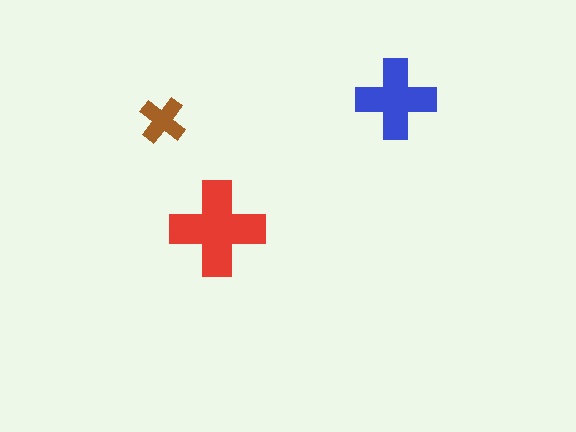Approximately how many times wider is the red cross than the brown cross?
About 2 times wider.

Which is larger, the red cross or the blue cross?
The red one.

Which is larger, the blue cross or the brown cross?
The blue one.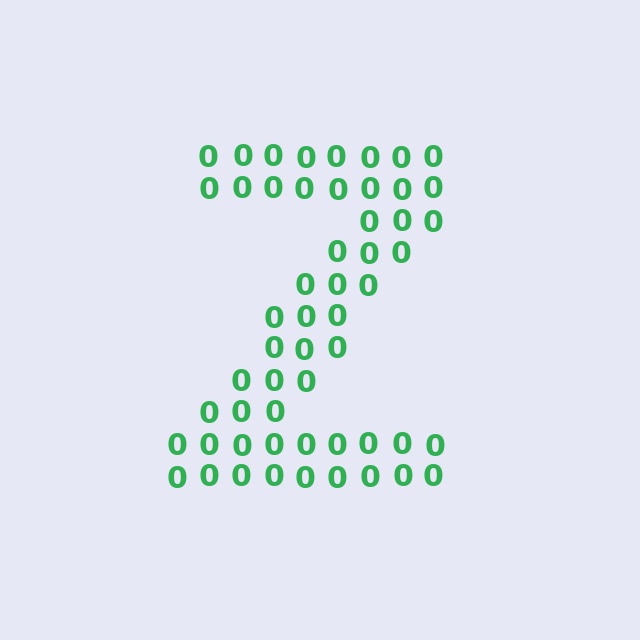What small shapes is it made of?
It is made of small digit 0's.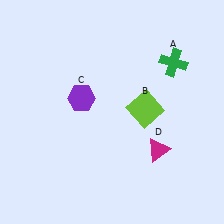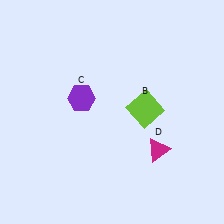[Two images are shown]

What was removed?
The green cross (A) was removed in Image 2.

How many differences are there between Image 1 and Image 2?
There is 1 difference between the two images.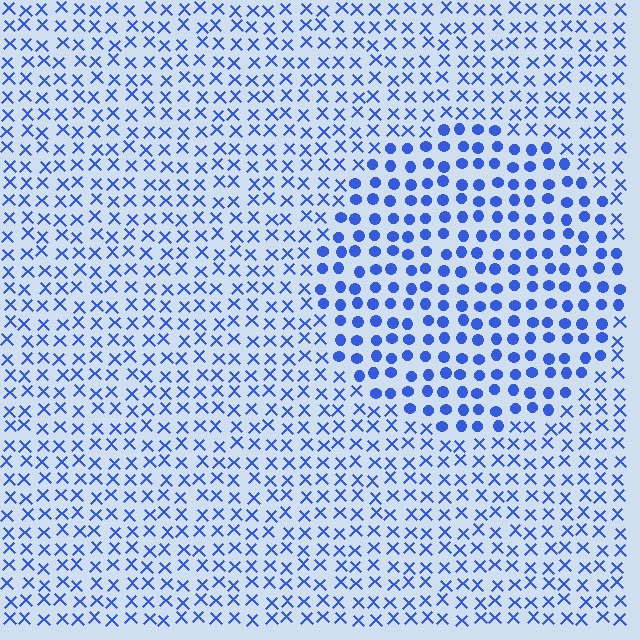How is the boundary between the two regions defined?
The boundary is defined by a change in element shape: circles inside vs. X marks outside. All elements share the same color and spacing.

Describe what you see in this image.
The image is filled with small blue elements arranged in a uniform grid. A circle-shaped region contains circles, while the surrounding area contains X marks. The boundary is defined purely by the change in element shape.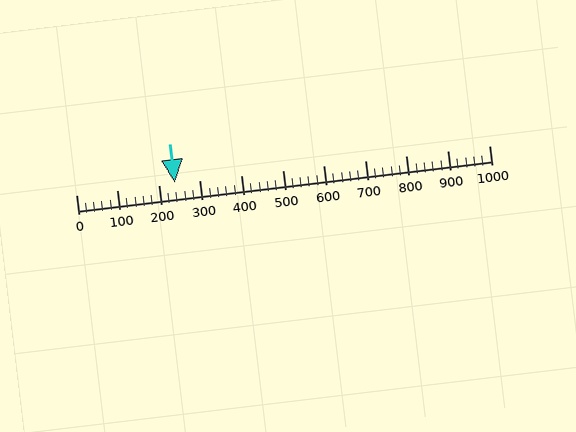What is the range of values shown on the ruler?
The ruler shows values from 0 to 1000.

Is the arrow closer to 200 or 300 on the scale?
The arrow is closer to 200.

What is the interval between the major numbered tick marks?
The major tick marks are spaced 100 units apart.